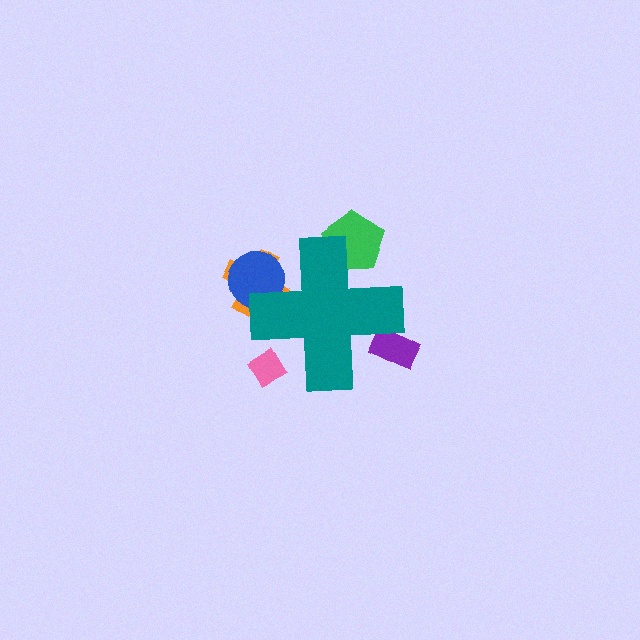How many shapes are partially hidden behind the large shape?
5 shapes are partially hidden.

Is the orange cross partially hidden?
Yes, the orange cross is partially hidden behind the teal cross.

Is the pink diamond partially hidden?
Yes, the pink diamond is partially hidden behind the teal cross.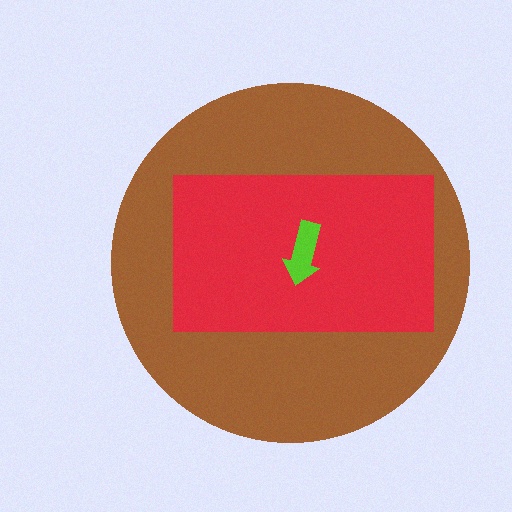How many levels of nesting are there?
3.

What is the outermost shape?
The brown circle.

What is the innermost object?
The lime arrow.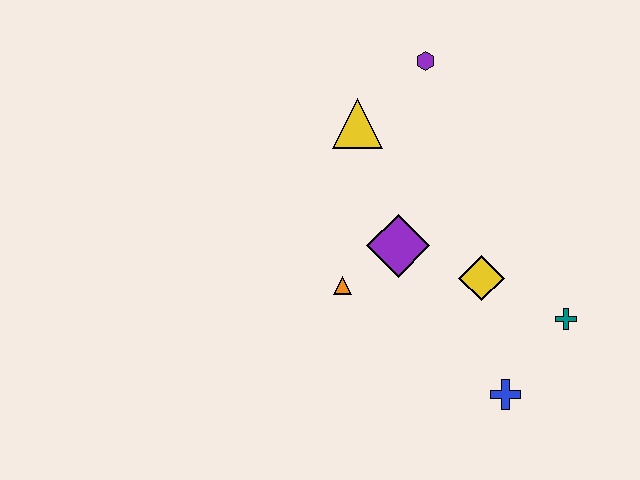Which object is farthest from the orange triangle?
The purple hexagon is farthest from the orange triangle.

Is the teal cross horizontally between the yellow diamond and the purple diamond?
No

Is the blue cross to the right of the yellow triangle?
Yes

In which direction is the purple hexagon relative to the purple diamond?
The purple hexagon is above the purple diamond.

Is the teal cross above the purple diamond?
No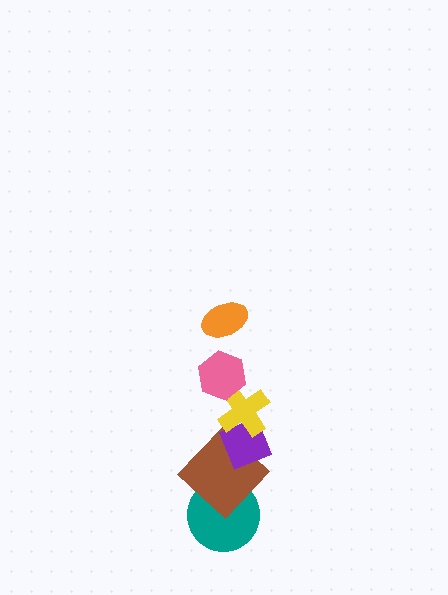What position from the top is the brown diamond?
The brown diamond is 5th from the top.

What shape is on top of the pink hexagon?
The orange ellipse is on top of the pink hexagon.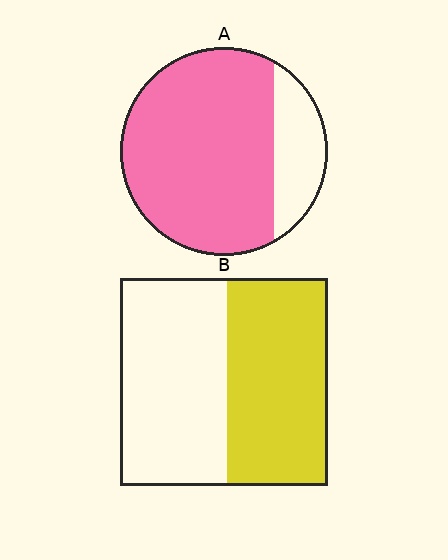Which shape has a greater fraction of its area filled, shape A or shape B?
Shape A.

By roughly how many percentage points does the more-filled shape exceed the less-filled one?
By roughly 30 percentage points (A over B).